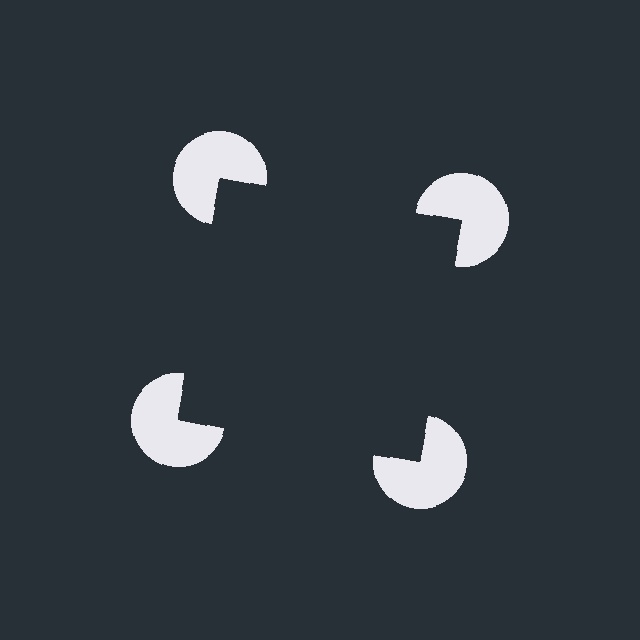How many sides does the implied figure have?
4 sides.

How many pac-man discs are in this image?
There are 4 — one at each vertex of the illusory square.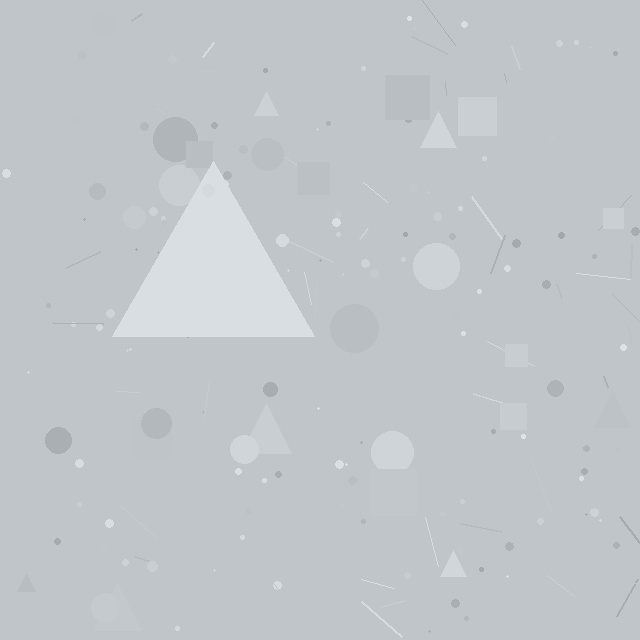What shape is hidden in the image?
A triangle is hidden in the image.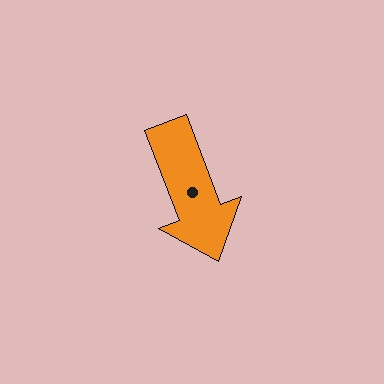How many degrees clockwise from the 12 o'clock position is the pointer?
Approximately 159 degrees.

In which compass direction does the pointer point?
South.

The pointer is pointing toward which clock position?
Roughly 5 o'clock.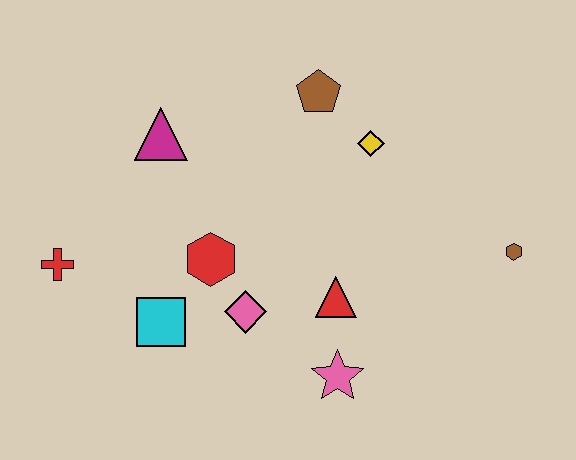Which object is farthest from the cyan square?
The brown hexagon is farthest from the cyan square.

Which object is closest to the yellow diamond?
The brown pentagon is closest to the yellow diamond.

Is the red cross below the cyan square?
No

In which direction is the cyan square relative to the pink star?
The cyan square is to the left of the pink star.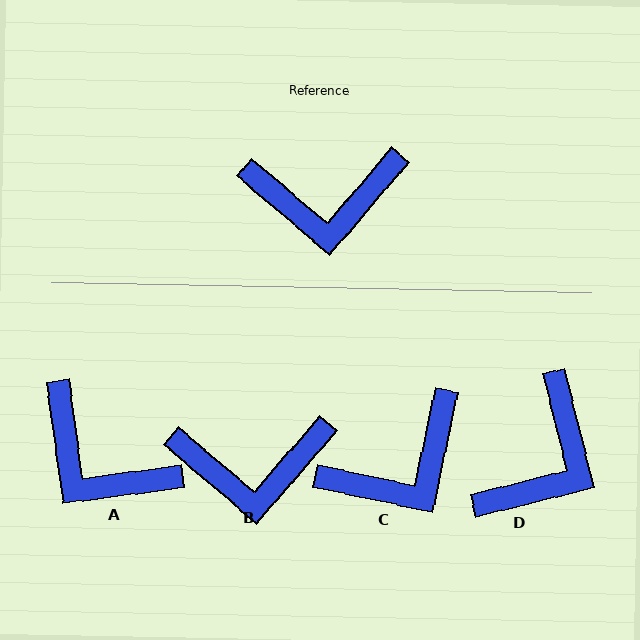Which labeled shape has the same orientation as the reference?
B.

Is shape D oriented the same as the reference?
No, it is off by about 55 degrees.